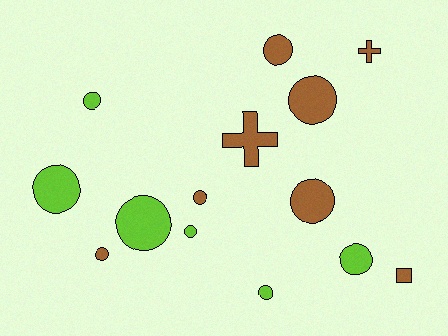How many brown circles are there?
There are 5 brown circles.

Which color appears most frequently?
Brown, with 8 objects.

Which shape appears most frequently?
Circle, with 11 objects.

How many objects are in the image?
There are 14 objects.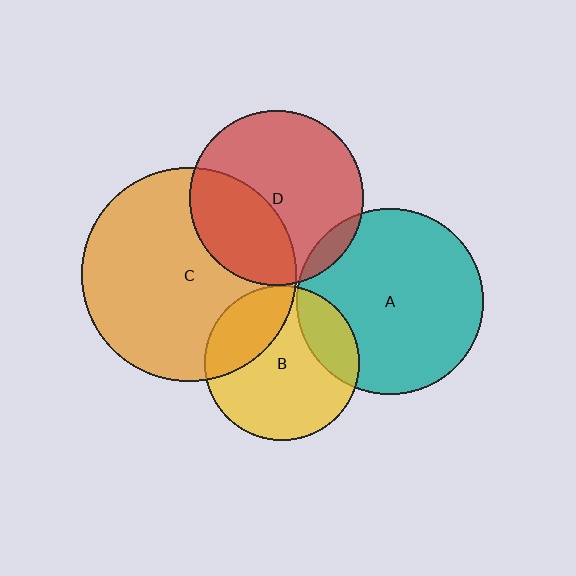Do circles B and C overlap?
Yes.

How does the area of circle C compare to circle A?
Approximately 1.3 times.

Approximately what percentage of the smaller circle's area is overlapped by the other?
Approximately 25%.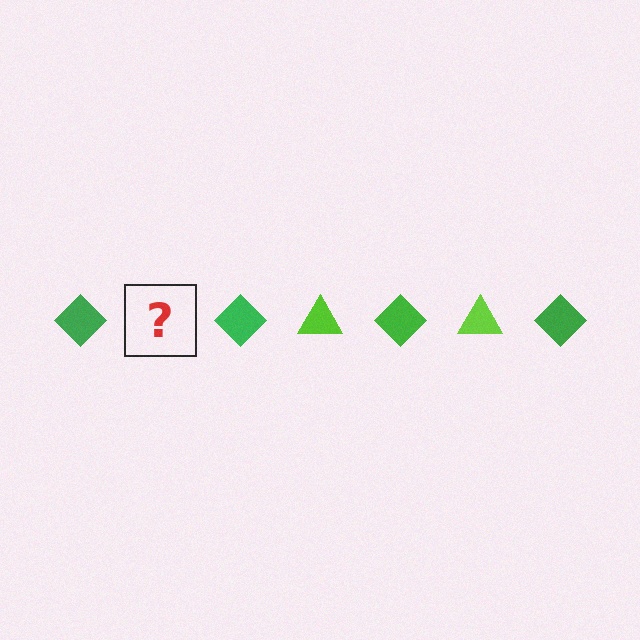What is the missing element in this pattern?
The missing element is a lime triangle.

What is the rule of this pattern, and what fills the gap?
The rule is that the pattern alternates between green diamond and lime triangle. The gap should be filled with a lime triangle.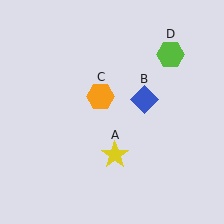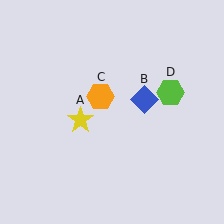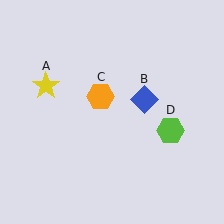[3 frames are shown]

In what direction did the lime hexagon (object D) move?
The lime hexagon (object D) moved down.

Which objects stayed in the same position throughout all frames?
Blue diamond (object B) and orange hexagon (object C) remained stationary.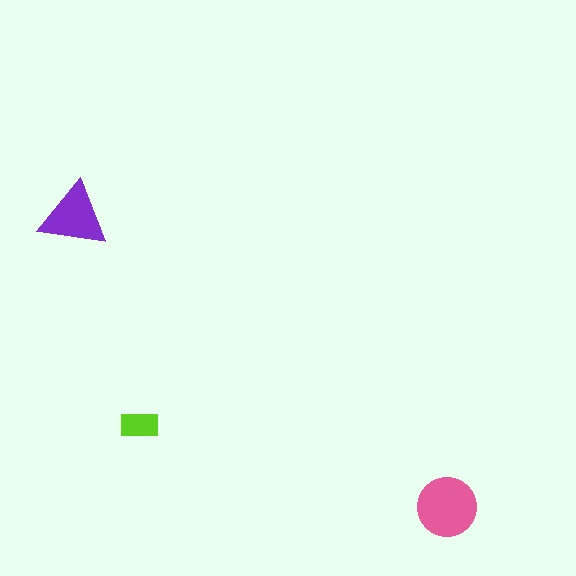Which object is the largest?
The pink circle.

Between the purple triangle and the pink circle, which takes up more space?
The pink circle.